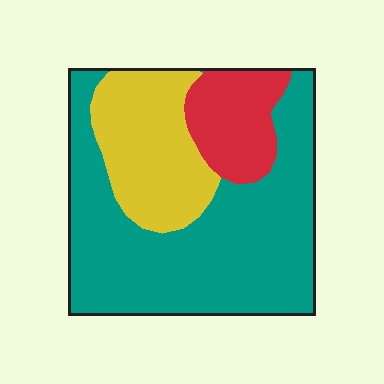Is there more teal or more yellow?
Teal.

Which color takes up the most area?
Teal, at roughly 60%.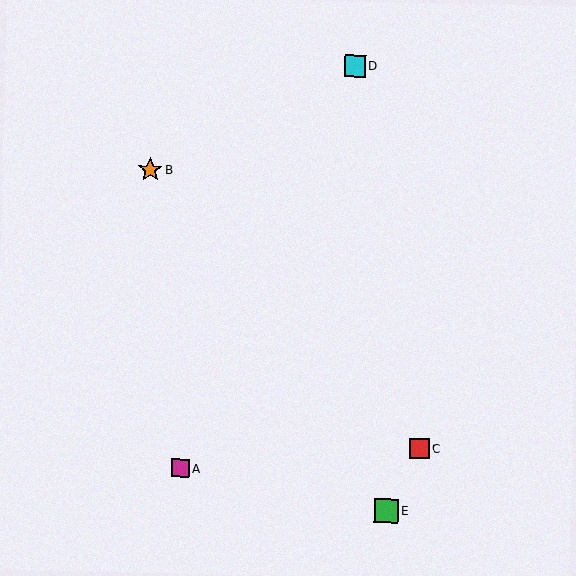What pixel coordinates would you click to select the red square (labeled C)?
Click at (419, 448) to select the red square C.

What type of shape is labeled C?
Shape C is a red square.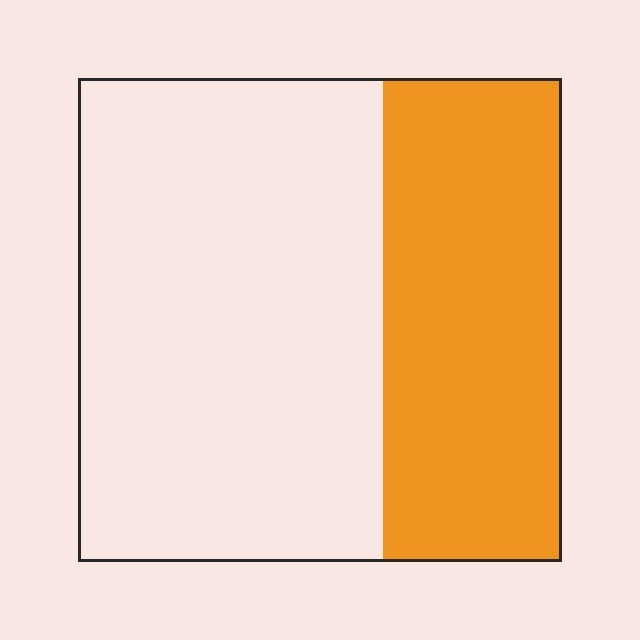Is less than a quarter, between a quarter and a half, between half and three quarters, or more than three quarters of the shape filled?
Between a quarter and a half.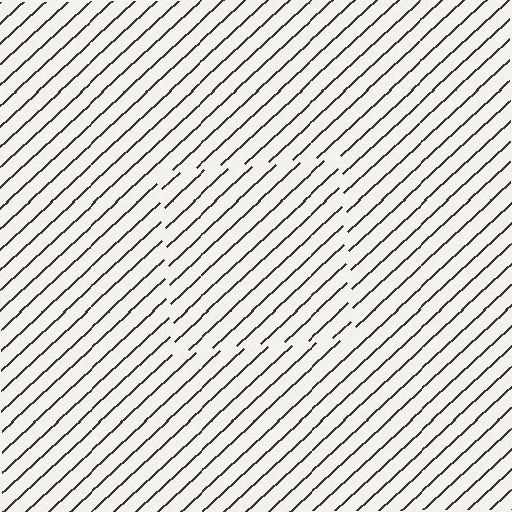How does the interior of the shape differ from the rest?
The interior of the shape contains the same grating, shifted by half a period — the contour is defined by the phase discontinuity where line-ends from the inner and outer gratings abut.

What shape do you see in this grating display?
An illusory square. The interior of the shape contains the same grating, shifted by half a period — the contour is defined by the phase discontinuity where line-ends from the inner and outer gratings abut.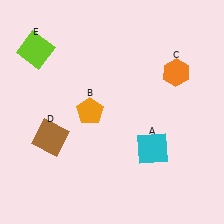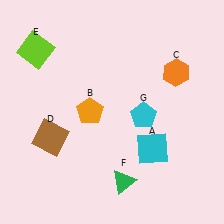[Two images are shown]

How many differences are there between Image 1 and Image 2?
There are 2 differences between the two images.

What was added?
A green triangle (F), a cyan pentagon (G) were added in Image 2.